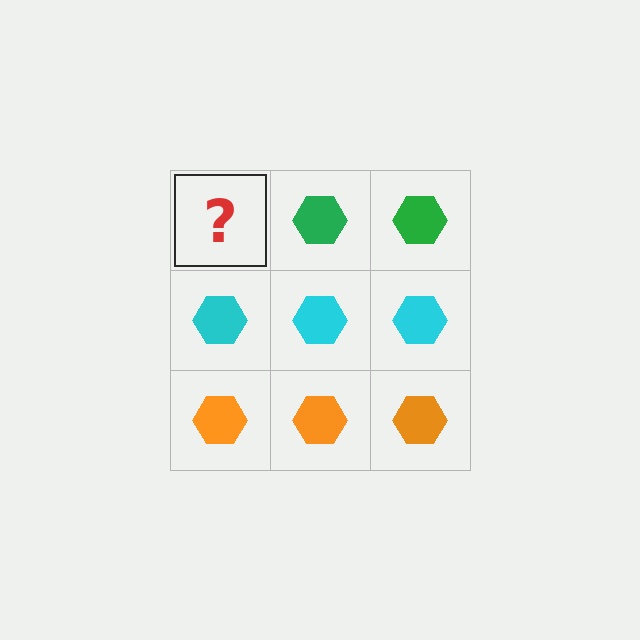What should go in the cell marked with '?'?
The missing cell should contain a green hexagon.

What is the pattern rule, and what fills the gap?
The rule is that each row has a consistent color. The gap should be filled with a green hexagon.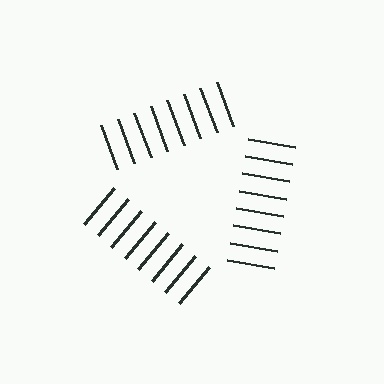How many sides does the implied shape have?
3 sides — the line-ends trace a triangle.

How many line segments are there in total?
24 — 8 along each of the 3 edges.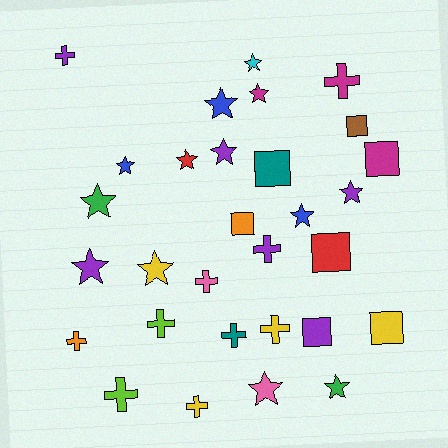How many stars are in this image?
There are 13 stars.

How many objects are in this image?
There are 30 objects.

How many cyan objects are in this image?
There is 1 cyan object.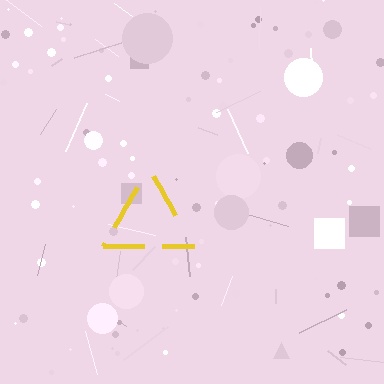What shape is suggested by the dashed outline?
The dashed outline suggests a triangle.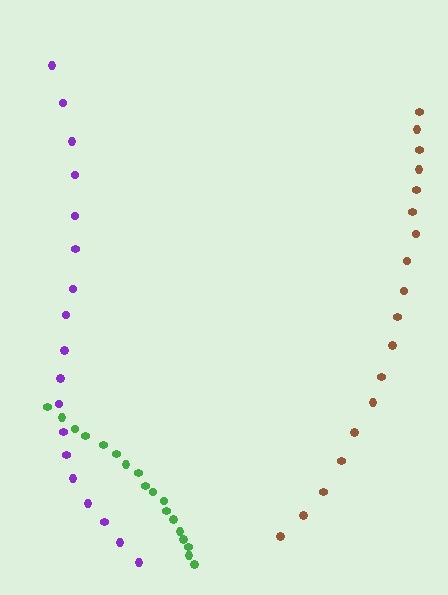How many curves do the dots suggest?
There are 3 distinct paths.